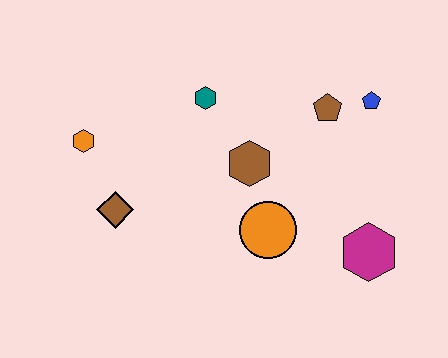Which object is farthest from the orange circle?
The orange hexagon is farthest from the orange circle.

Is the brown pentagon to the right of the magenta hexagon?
No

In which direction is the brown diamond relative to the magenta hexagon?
The brown diamond is to the left of the magenta hexagon.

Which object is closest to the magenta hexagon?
The orange circle is closest to the magenta hexagon.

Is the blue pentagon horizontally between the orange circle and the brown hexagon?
No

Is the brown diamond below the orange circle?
No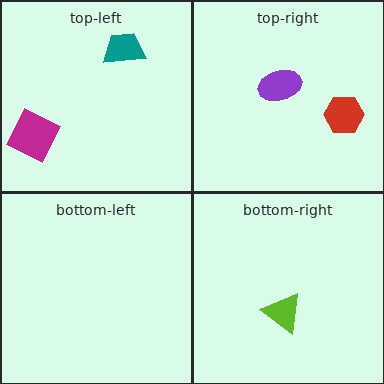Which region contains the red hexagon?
The top-right region.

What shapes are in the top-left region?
The teal trapezoid, the magenta square.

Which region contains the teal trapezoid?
The top-left region.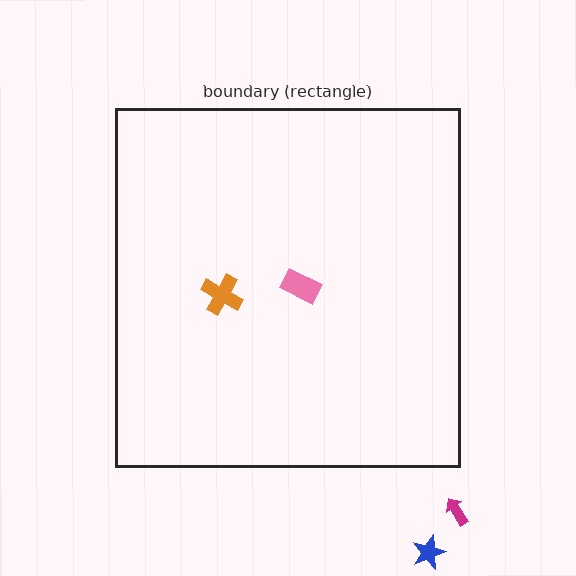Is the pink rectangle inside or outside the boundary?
Inside.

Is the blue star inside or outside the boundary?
Outside.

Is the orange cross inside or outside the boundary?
Inside.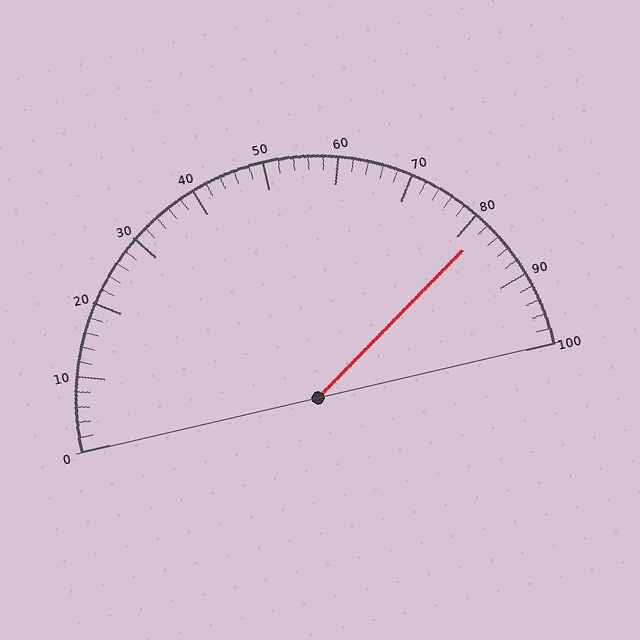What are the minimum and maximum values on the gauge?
The gauge ranges from 0 to 100.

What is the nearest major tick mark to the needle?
The nearest major tick mark is 80.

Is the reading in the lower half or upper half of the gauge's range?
The reading is in the upper half of the range (0 to 100).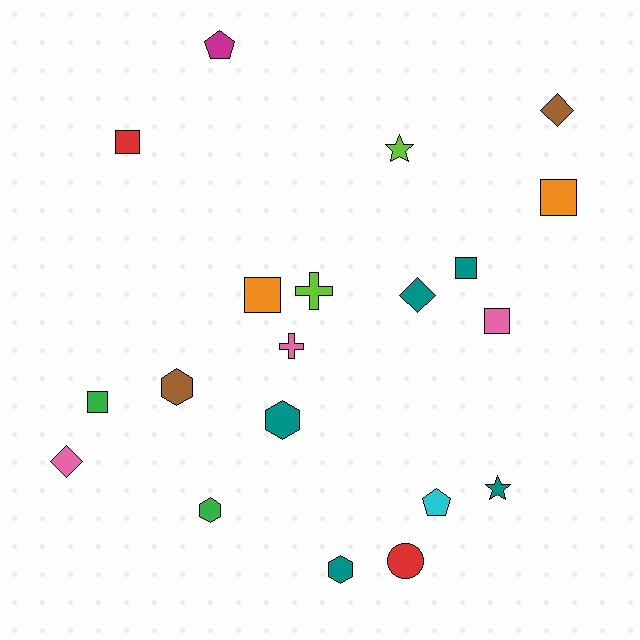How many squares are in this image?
There are 6 squares.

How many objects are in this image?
There are 20 objects.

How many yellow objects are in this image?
There are no yellow objects.